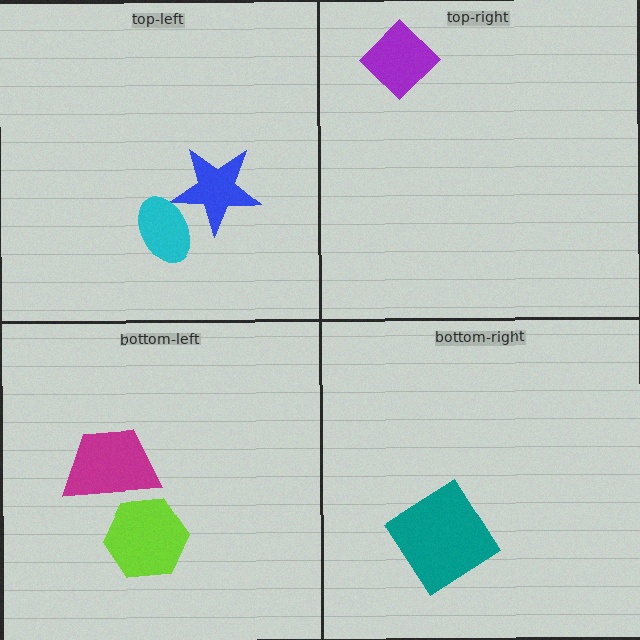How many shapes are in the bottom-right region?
1.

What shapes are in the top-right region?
The purple diamond.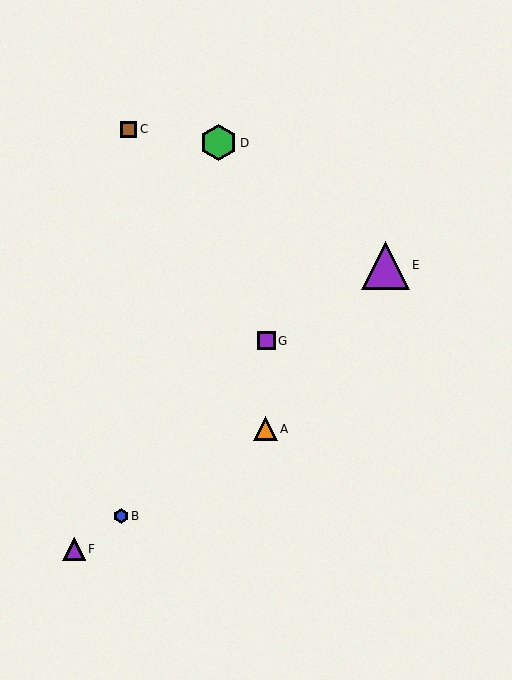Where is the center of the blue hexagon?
The center of the blue hexagon is at (121, 516).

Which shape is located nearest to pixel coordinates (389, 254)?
The purple triangle (labeled E) at (386, 265) is nearest to that location.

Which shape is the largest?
The purple triangle (labeled E) is the largest.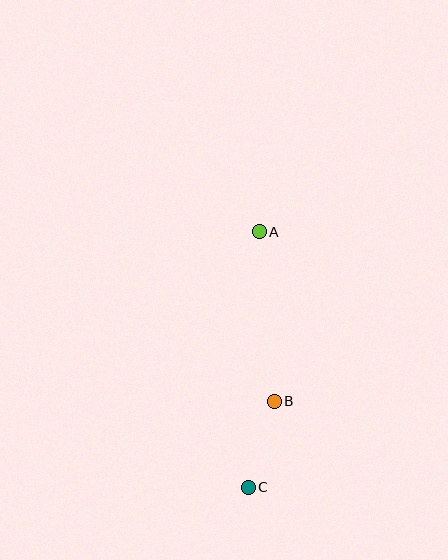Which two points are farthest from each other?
Points A and C are farthest from each other.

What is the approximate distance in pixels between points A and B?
The distance between A and B is approximately 170 pixels.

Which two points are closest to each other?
Points B and C are closest to each other.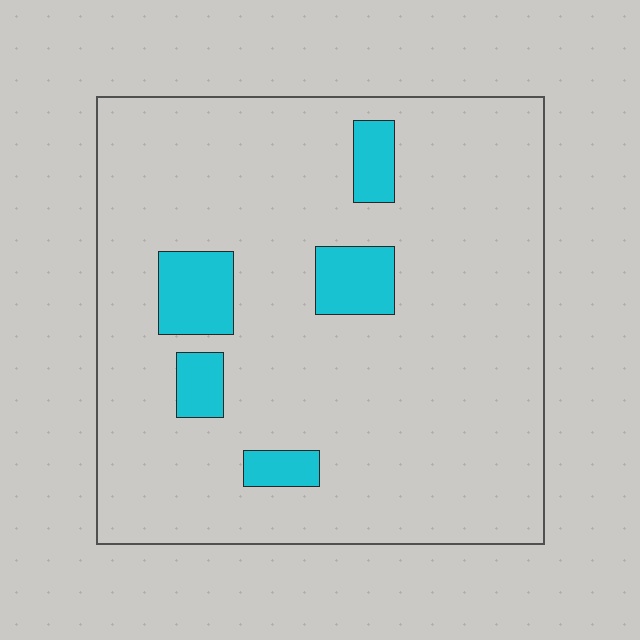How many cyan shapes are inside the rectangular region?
5.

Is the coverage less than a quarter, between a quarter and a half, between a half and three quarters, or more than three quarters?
Less than a quarter.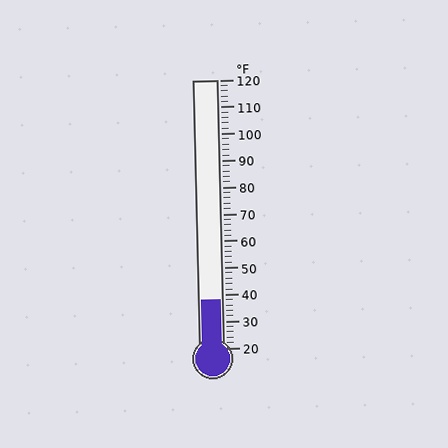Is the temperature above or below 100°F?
The temperature is below 100°F.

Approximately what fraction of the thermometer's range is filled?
The thermometer is filled to approximately 20% of its range.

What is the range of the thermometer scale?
The thermometer scale ranges from 20°F to 120°F.